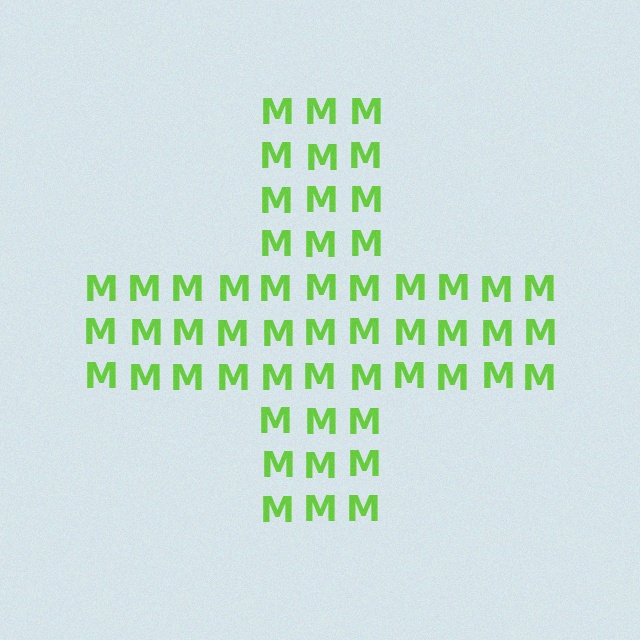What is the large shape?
The large shape is a cross.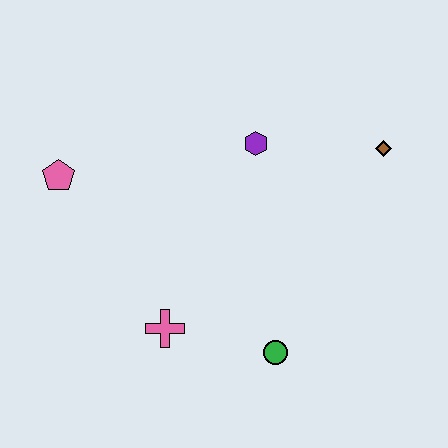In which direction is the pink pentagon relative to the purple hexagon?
The pink pentagon is to the left of the purple hexagon.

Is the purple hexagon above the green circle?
Yes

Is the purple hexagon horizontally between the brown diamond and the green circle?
No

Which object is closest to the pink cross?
The green circle is closest to the pink cross.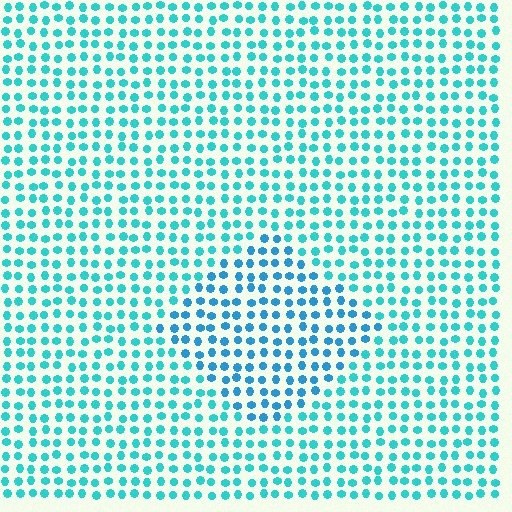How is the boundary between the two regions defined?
The boundary is defined purely by a slight shift in hue (about 23 degrees). Spacing, size, and orientation are identical on both sides.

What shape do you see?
I see a diamond.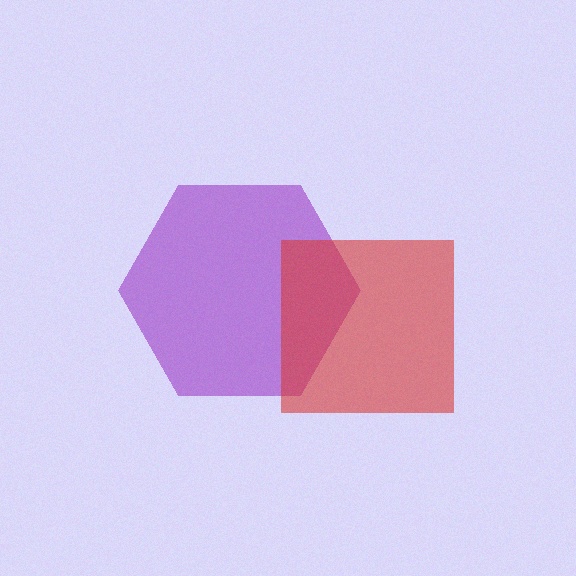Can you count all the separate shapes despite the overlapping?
Yes, there are 2 separate shapes.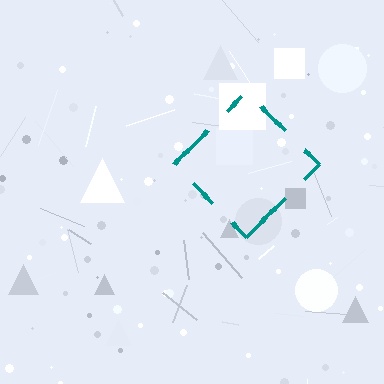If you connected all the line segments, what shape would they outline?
They would outline a diamond.